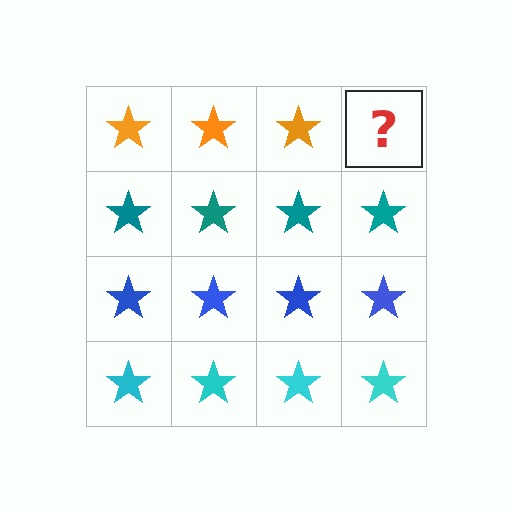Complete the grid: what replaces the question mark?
The question mark should be replaced with an orange star.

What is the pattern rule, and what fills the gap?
The rule is that each row has a consistent color. The gap should be filled with an orange star.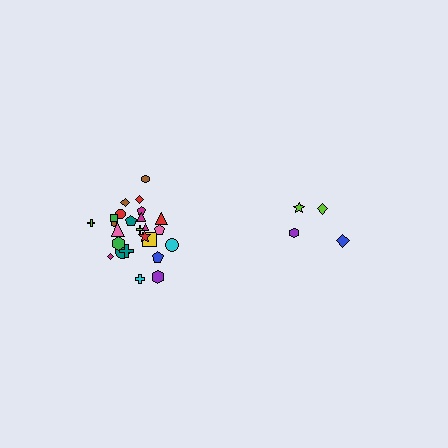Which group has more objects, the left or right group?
The left group.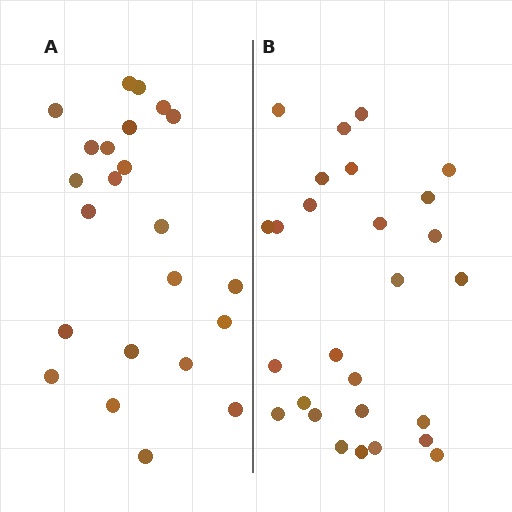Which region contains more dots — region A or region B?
Region B (the right region) has more dots.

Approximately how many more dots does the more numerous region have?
Region B has about 4 more dots than region A.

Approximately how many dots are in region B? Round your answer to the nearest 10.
About 30 dots. (The exact count is 27, which rounds to 30.)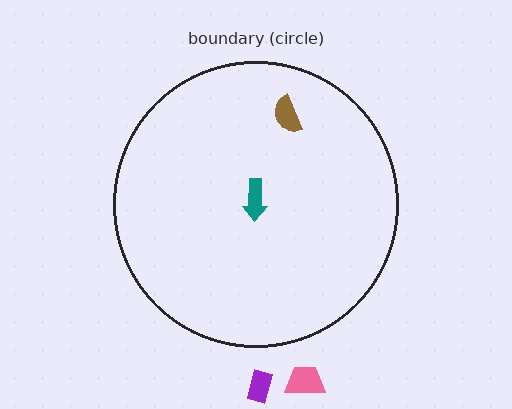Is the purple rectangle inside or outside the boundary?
Outside.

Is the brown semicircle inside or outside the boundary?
Inside.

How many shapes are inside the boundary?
2 inside, 2 outside.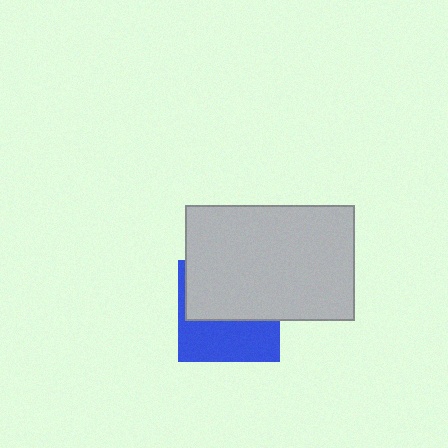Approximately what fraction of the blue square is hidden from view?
Roughly 56% of the blue square is hidden behind the light gray rectangle.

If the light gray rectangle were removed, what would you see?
You would see the complete blue square.